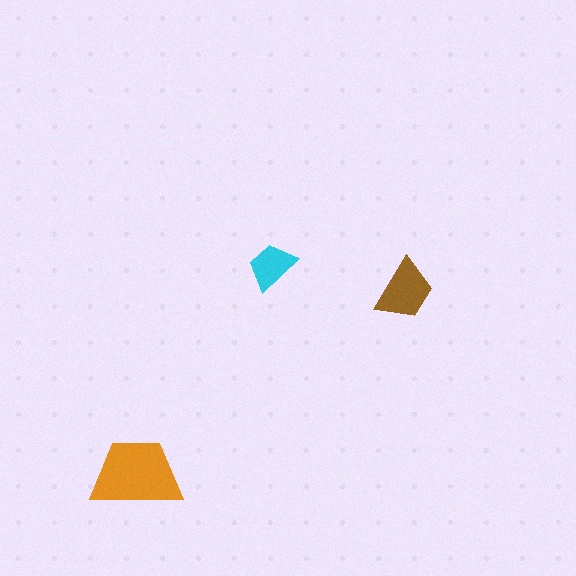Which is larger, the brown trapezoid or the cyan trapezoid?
The brown one.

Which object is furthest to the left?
The orange trapezoid is leftmost.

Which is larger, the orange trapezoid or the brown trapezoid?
The orange one.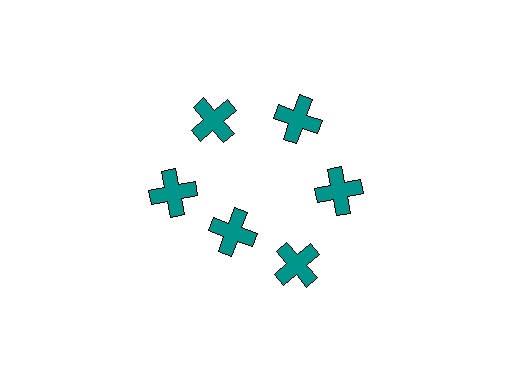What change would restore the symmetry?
The symmetry would be restored by moving it outward, back onto the ring so that all 6 crosses sit at equal angles and equal distance from the center.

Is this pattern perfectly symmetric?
No. The 6 teal crosses are arranged in a ring, but one element near the 7 o'clock position is pulled inward toward the center, breaking the 6-fold rotational symmetry.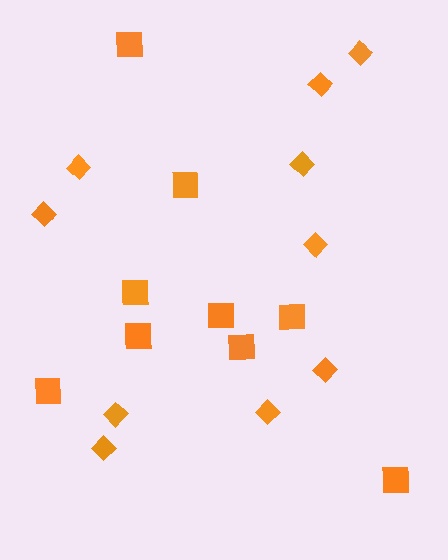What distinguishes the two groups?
There are 2 groups: one group of diamonds (10) and one group of squares (9).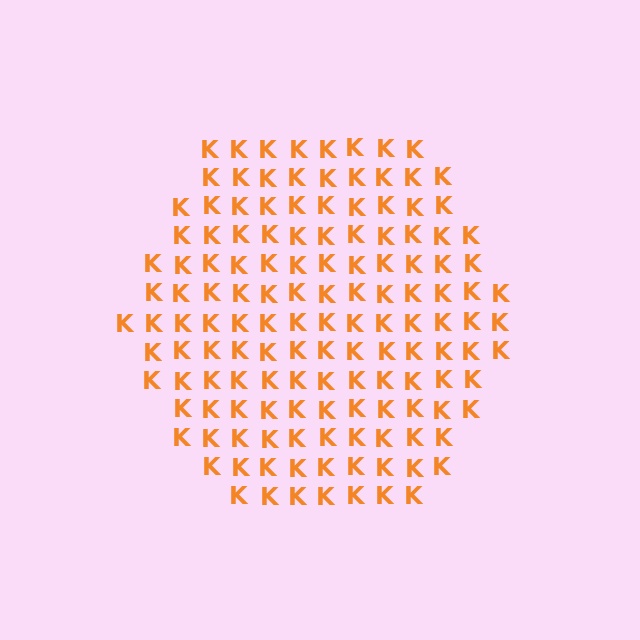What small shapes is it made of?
It is made of small letter K's.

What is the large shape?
The large shape is a hexagon.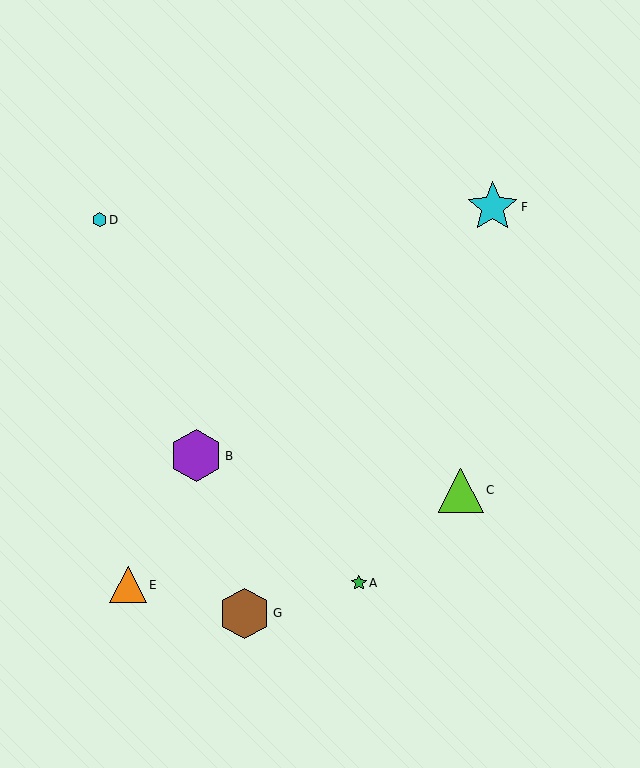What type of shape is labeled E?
Shape E is an orange triangle.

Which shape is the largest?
The purple hexagon (labeled B) is the largest.